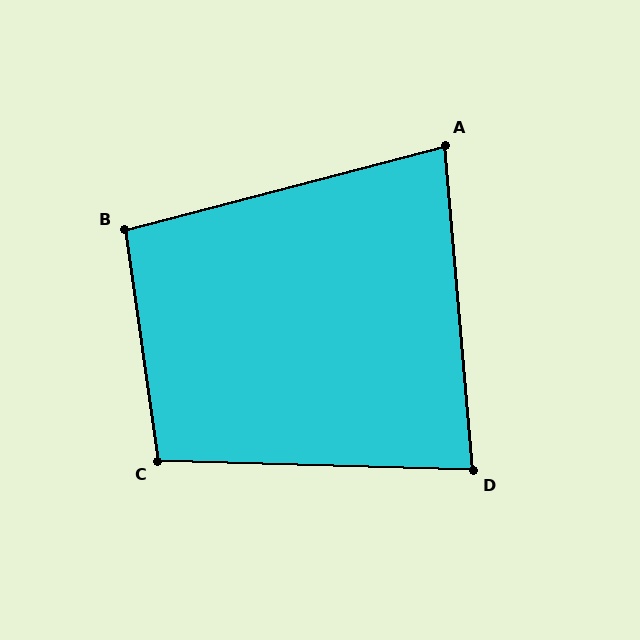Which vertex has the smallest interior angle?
A, at approximately 80 degrees.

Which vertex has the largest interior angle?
C, at approximately 100 degrees.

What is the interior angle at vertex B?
Approximately 97 degrees (obtuse).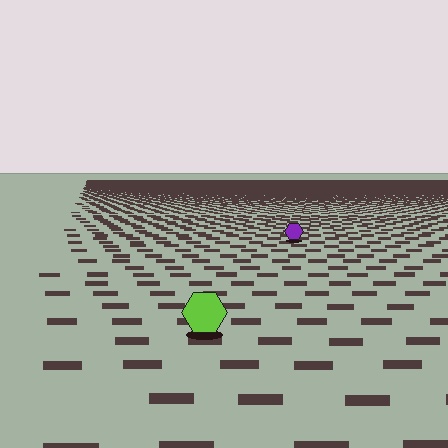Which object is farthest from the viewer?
The purple hexagon is farthest from the viewer. It appears smaller and the ground texture around it is denser.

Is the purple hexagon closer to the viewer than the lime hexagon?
No. The lime hexagon is closer — you can tell from the texture gradient: the ground texture is coarser near it.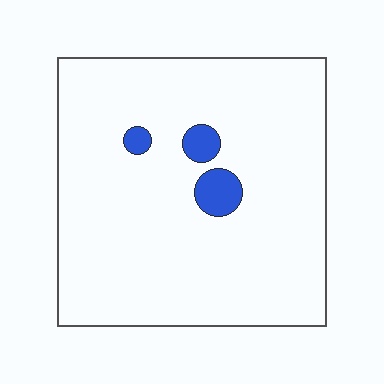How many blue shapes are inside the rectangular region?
3.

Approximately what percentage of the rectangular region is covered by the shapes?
Approximately 5%.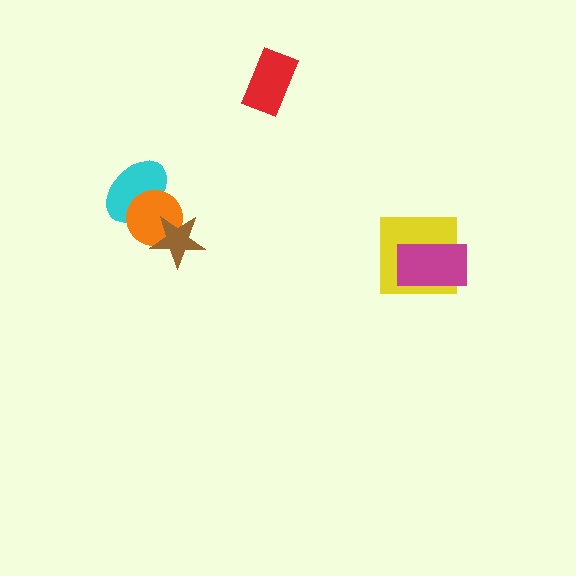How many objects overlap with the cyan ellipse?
1 object overlaps with the cyan ellipse.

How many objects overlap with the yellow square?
1 object overlaps with the yellow square.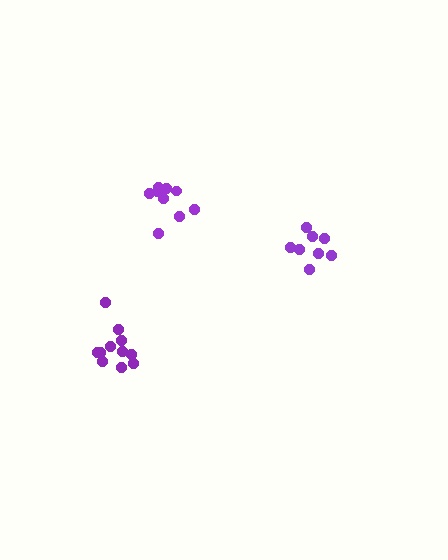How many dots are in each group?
Group 1: 9 dots, Group 2: 11 dots, Group 3: 8 dots (28 total).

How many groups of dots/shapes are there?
There are 3 groups.